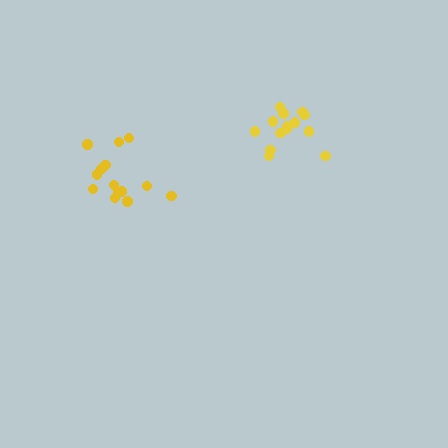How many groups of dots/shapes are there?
There are 2 groups.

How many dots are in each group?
Group 1: 14 dots, Group 2: 14 dots (28 total).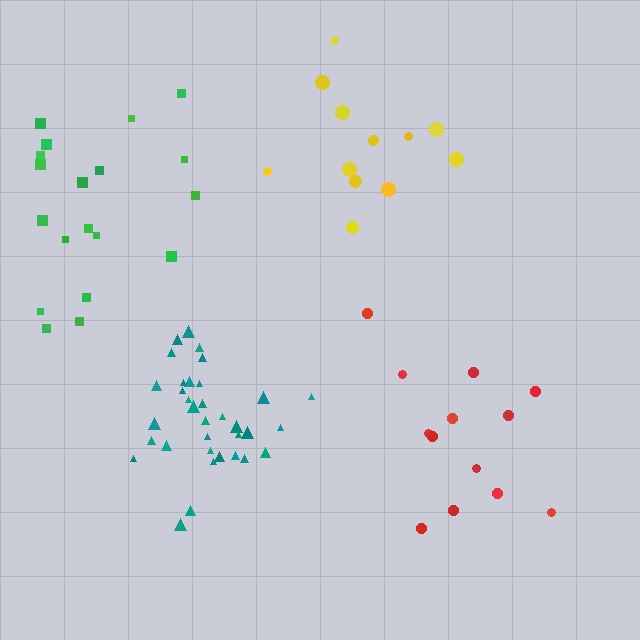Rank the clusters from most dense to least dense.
teal, green, red, yellow.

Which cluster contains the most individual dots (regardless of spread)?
Teal (34).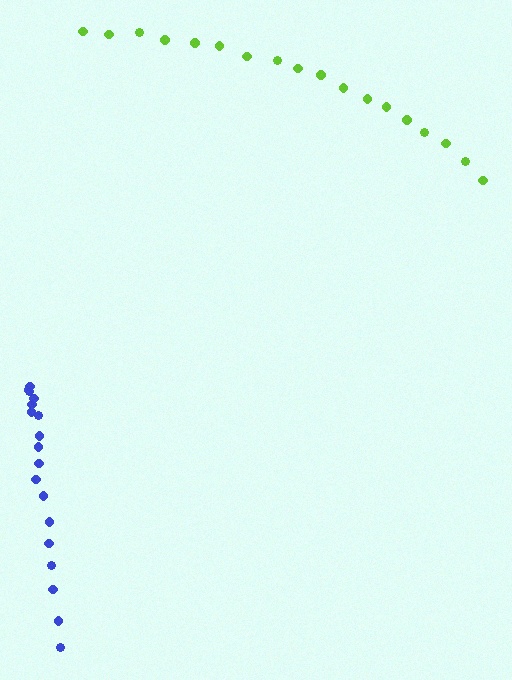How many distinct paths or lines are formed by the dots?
There are 2 distinct paths.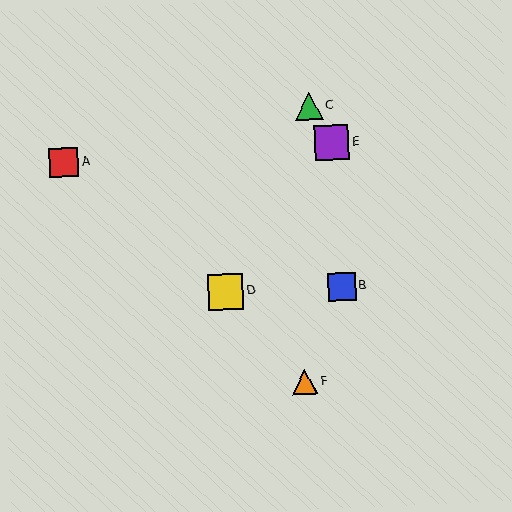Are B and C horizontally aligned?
No, B is at y≈287 and C is at y≈106.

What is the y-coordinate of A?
Object A is at y≈163.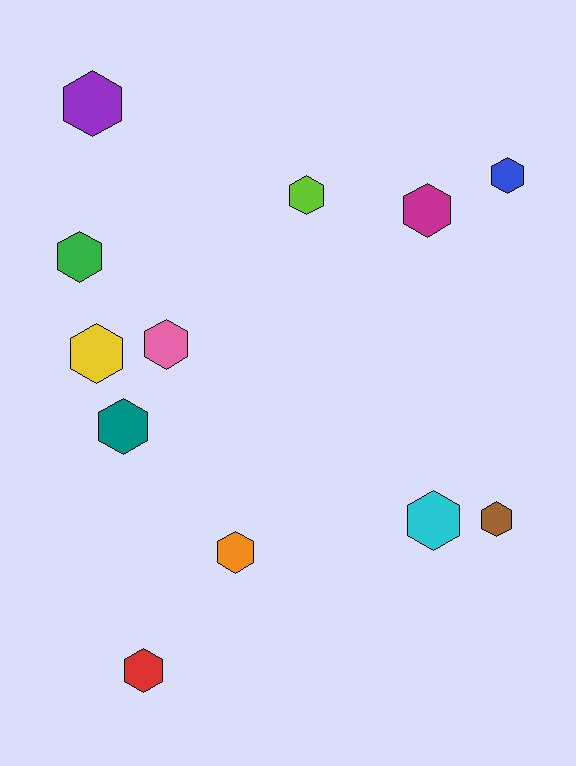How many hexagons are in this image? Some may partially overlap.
There are 12 hexagons.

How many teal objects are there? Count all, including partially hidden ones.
There is 1 teal object.